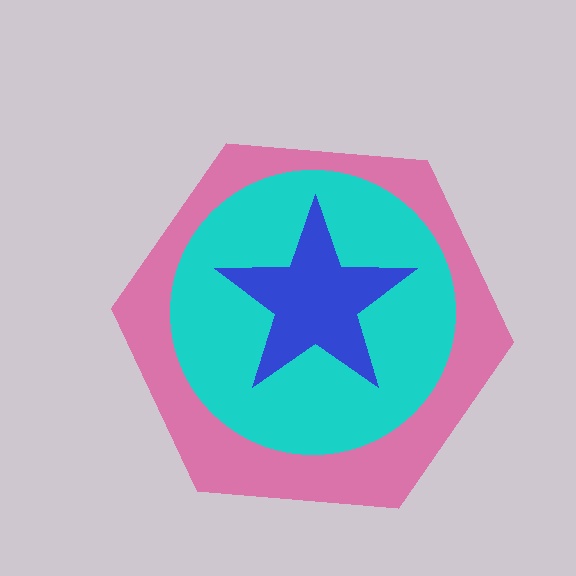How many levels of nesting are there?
3.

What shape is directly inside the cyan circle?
The blue star.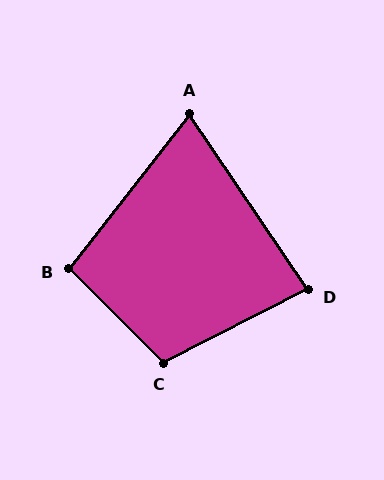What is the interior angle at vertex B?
Approximately 97 degrees (obtuse).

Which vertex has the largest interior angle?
C, at approximately 108 degrees.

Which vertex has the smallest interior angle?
A, at approximately 72 degrees.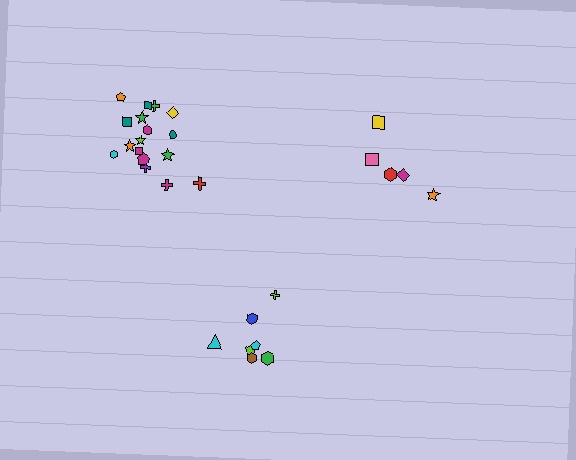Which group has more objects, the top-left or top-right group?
The top-left group.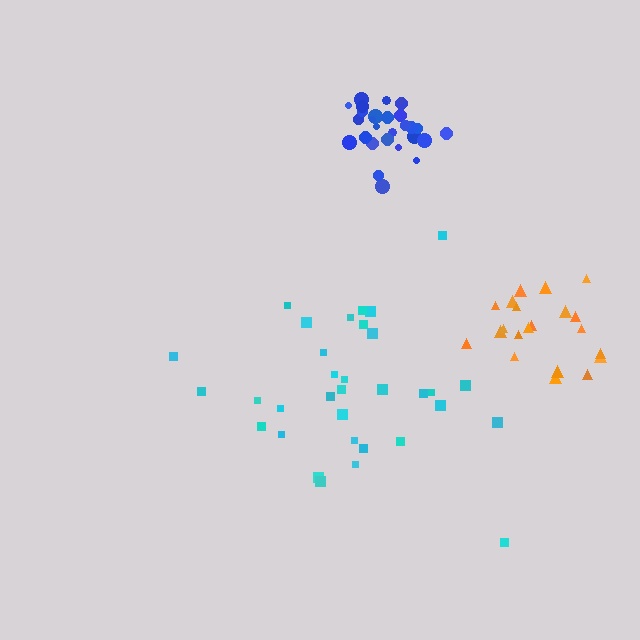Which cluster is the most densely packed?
Blue.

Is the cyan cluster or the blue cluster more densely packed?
Blue.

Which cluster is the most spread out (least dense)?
Cyan.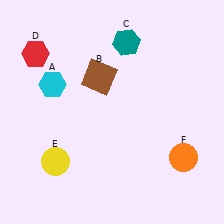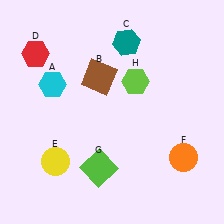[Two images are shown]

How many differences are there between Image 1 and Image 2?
There are 2 differences between the two images.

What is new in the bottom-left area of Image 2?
A lime square (G) was added in the bottom-left area of Image 2.